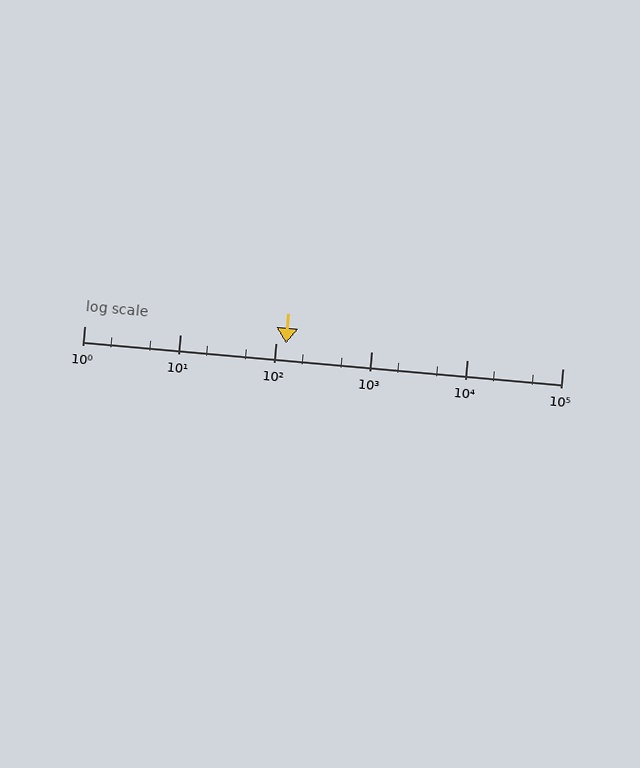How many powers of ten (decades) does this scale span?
The scale spans 5 decades, from 1 to 100000.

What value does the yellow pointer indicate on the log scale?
The pointer indicates approximately 130.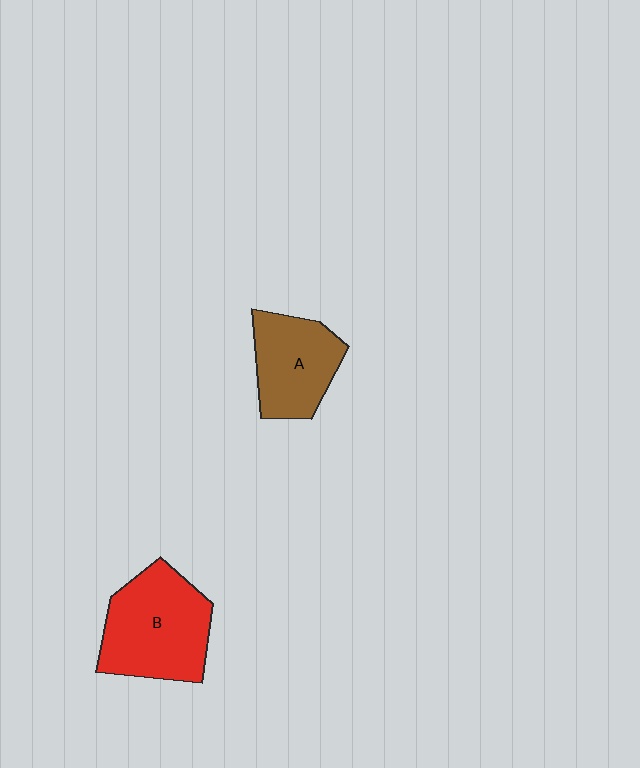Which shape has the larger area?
Shape B (red).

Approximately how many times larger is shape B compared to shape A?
Approximately 1.4 times.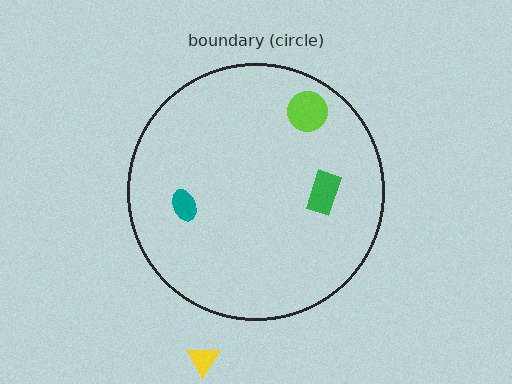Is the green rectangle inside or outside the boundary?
Inside.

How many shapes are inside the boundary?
3 inside, 1 outside.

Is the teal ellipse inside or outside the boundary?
Inside.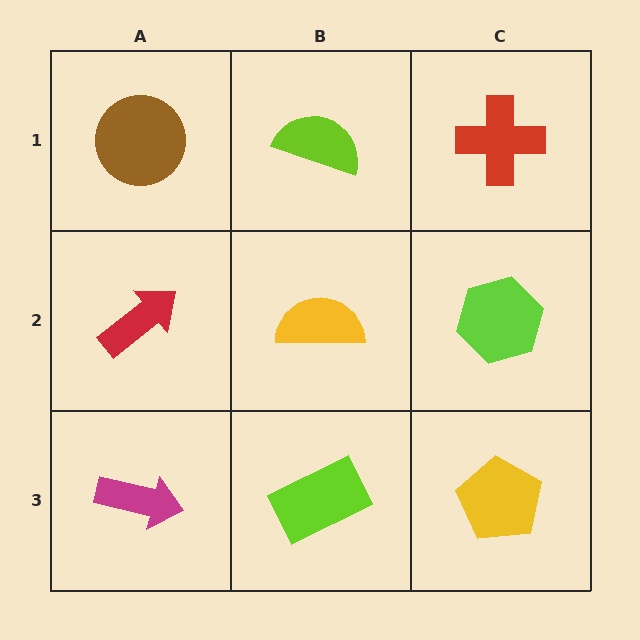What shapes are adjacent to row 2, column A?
A brown circle (row 1, column A), a magenta arrow (row 3, column A), a yellow semicircle (row 2, column B).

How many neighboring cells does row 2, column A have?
3.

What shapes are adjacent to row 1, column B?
A yellow semicircle (row 2, column B), a brown circle (row 1, column A), a red cross (row 1, column C).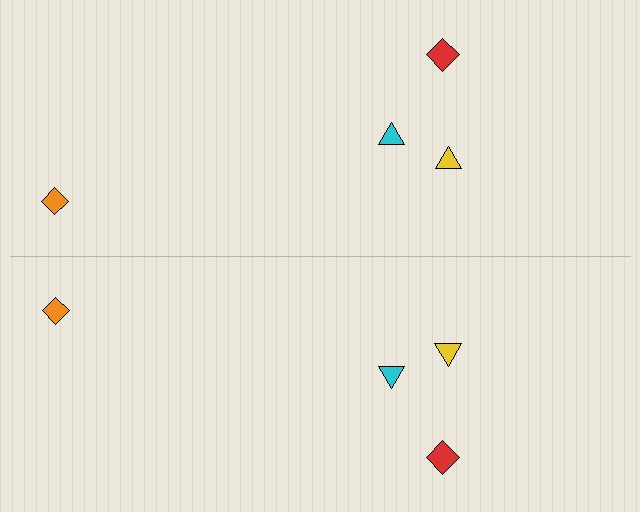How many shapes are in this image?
There are 8 shapes in this image.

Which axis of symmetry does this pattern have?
The pattern has a horizontal axis of symmetry running through the center of the image.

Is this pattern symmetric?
Yes, this pattern has bilateral (reflection) symmetry.